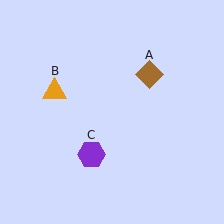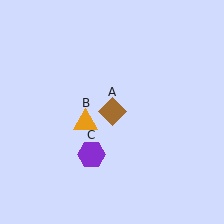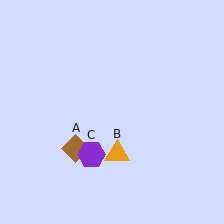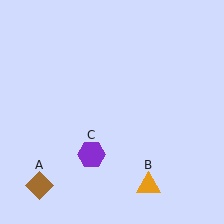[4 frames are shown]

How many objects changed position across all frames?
2 objects changed position: brown diamond (object A), orange triangle (object B).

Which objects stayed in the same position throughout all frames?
Purple hexagon (object C) remained stationary.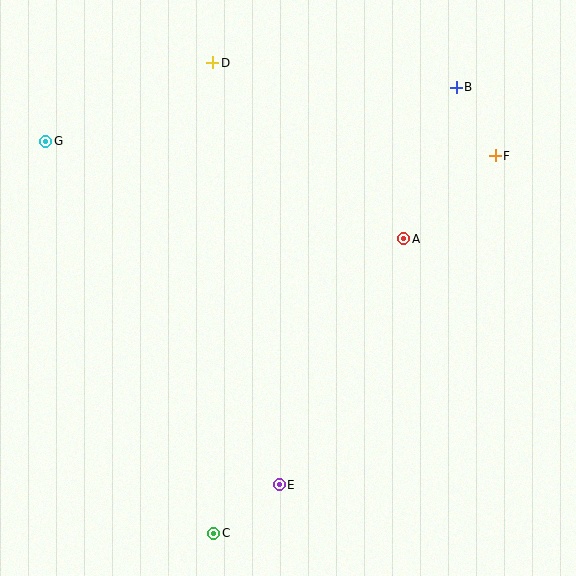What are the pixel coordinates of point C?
Point C is at (214, 533).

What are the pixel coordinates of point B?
Point B is at (456, 87).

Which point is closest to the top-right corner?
Point B is closest to the top-right corner.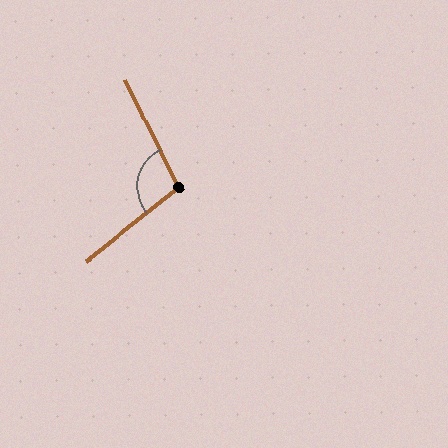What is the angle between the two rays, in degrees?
Approximately 103 degrees.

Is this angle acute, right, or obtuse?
It is obtuse.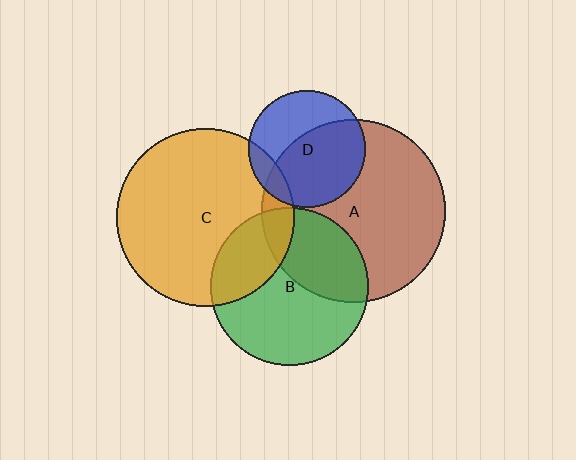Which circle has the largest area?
Circle A (brown).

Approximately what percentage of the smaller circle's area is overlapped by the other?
Approximately 35%.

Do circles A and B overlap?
Yes.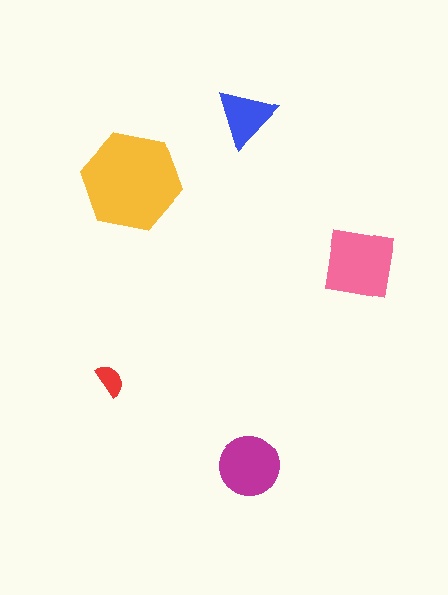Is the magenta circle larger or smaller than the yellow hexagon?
Smaller.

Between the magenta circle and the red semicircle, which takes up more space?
The magenta circle.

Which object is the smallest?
The red semicircle.